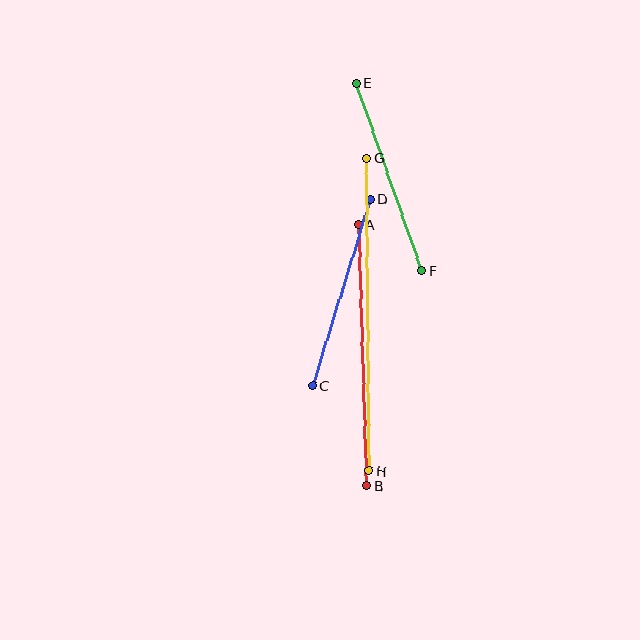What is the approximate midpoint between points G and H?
The midpoint is at approximately (368, 315) pixels.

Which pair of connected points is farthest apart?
Points G and H are farthest apart.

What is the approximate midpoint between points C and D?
The midpoint is at approximately (341, 293) pixels.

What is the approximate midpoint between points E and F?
The midpoint is at approximately (389, 177) pixels.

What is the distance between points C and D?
The distance is approximately 195 pixels.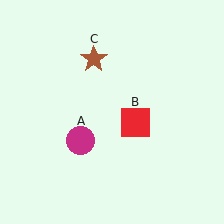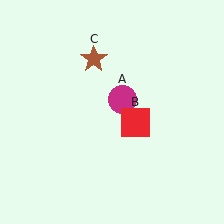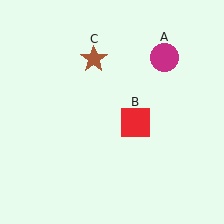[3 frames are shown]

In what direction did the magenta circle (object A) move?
The magenta circle (object A) moved up and to the right.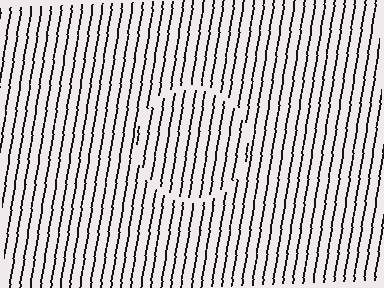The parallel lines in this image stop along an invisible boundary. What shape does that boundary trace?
An illusory circle. The interior of the shape contains the same grating, shifted by half a period — the contour is defined by the phase discontinuity where line-ends from the inner and outer gratings abut.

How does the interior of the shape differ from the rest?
The interior of the shape contains the same grating, shifted by half a period — the contour is defined by the phase discontinuity where line-ends from the inner and outer gratings abut.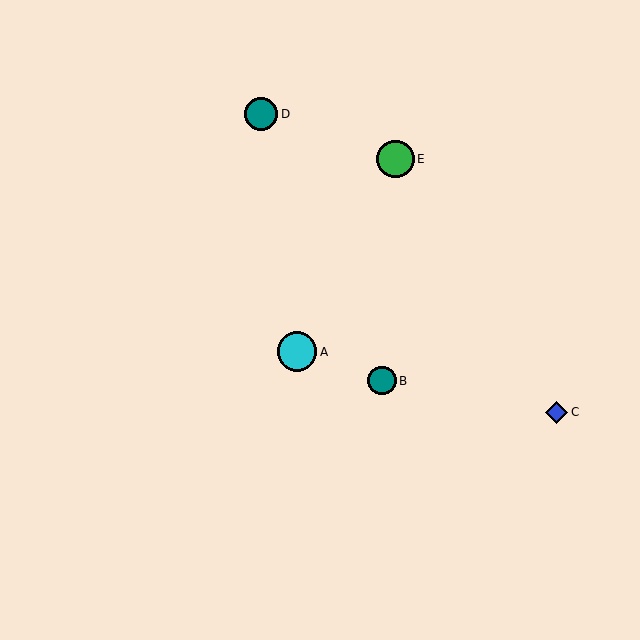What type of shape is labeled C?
Shape C is a blue diamond.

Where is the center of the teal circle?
The center of the teal circle is at (382, 381).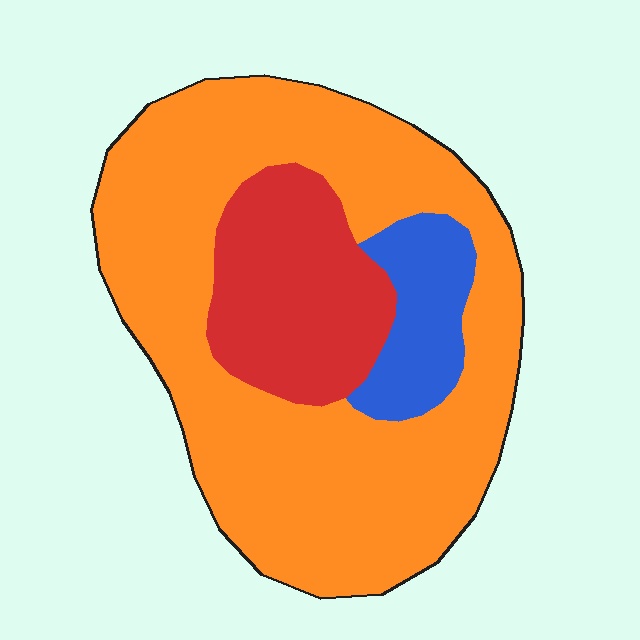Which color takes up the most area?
Orange, at roughly 70%.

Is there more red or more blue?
Red.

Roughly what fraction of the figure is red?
Red covers about 20% of the figure.